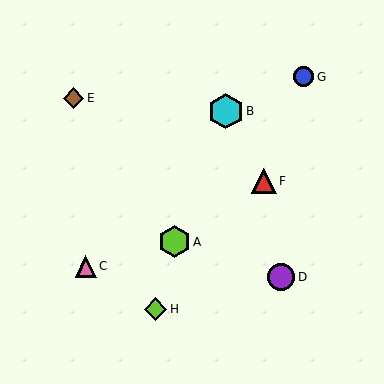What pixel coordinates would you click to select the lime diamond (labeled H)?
Click at (156, 309) to select the lime diamond H.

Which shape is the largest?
The cyan hexagon (labeled B) is the largest.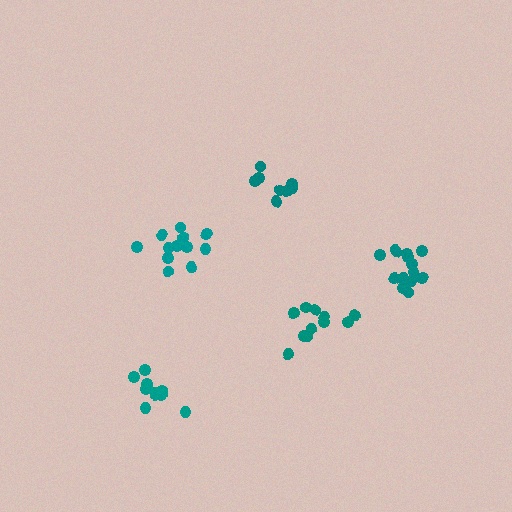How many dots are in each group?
Group 1: 8 dots, Group 2: 11 dots, Group 3: 12 dots, Group 4: 10 dots, Group 5: 14 dots (55 total).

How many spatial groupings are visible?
There are 5 spatial groupings.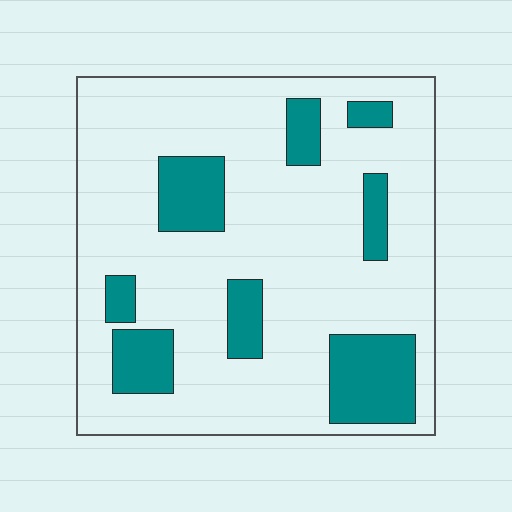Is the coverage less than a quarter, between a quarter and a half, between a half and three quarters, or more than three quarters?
Less than a quarter.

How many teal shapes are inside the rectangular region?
8.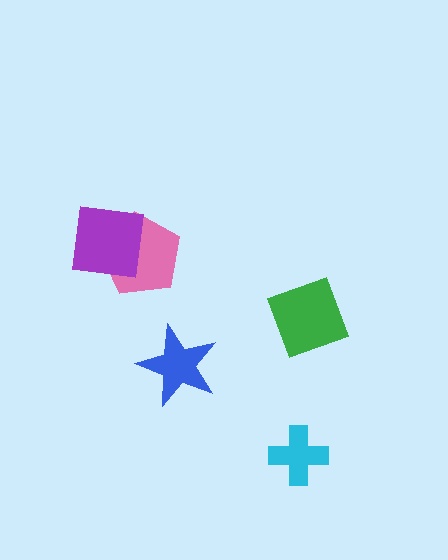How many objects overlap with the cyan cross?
0 objects overlap with the cyan cross.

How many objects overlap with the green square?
0 objects overlap with the green square.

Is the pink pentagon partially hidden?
Yes, it is partially covered by another shape.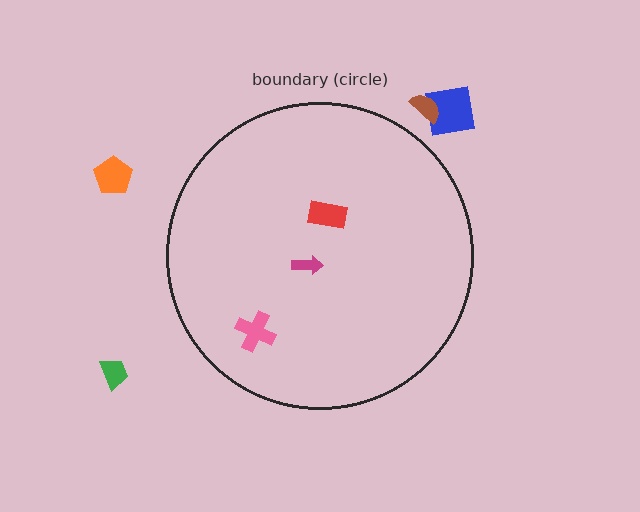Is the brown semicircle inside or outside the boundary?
Outside.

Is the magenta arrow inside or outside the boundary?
Inside.